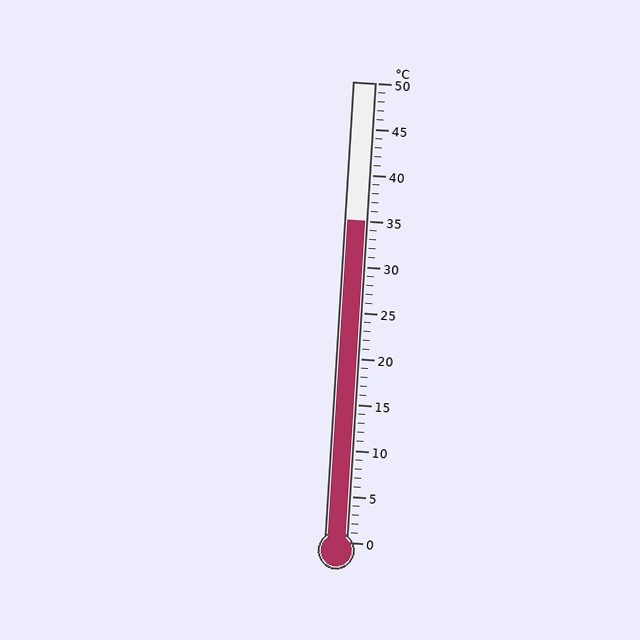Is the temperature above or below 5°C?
The temperature is above 5°C.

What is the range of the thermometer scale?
The thermometer scale ranges from 0°C to 50°C.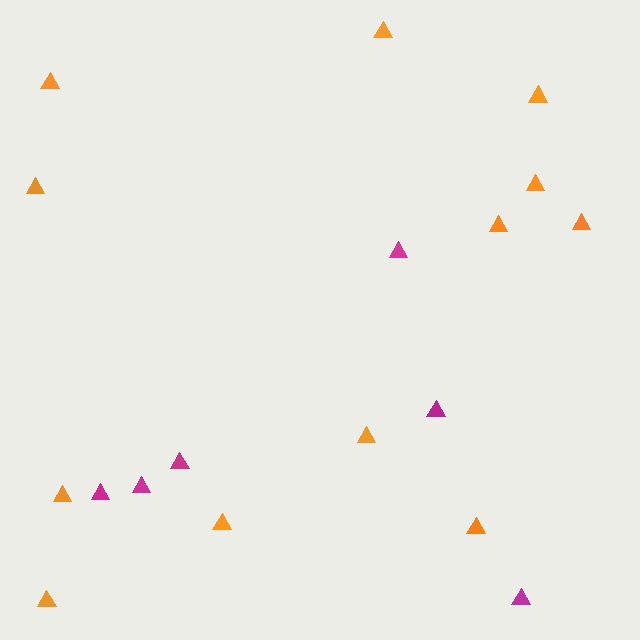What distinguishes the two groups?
There are 2 groups: one group of magenta triangles (6) and one group of orange triangles (12).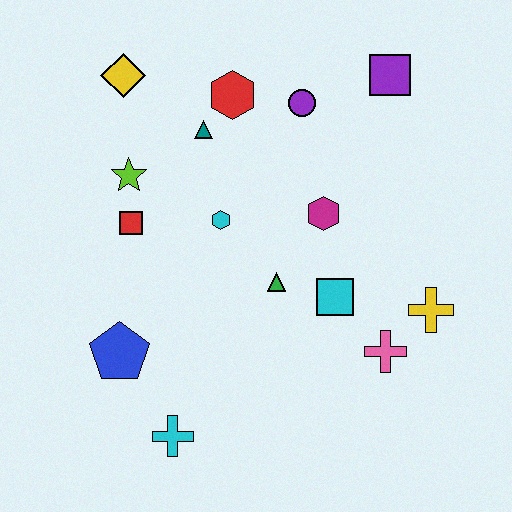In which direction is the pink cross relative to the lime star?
The pink cross is to the right of the lime star.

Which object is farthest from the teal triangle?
The cyan cross is farthest from the teal triangle.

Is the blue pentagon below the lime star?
Yes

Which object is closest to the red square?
The lime star is closest to the red square.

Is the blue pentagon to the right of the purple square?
No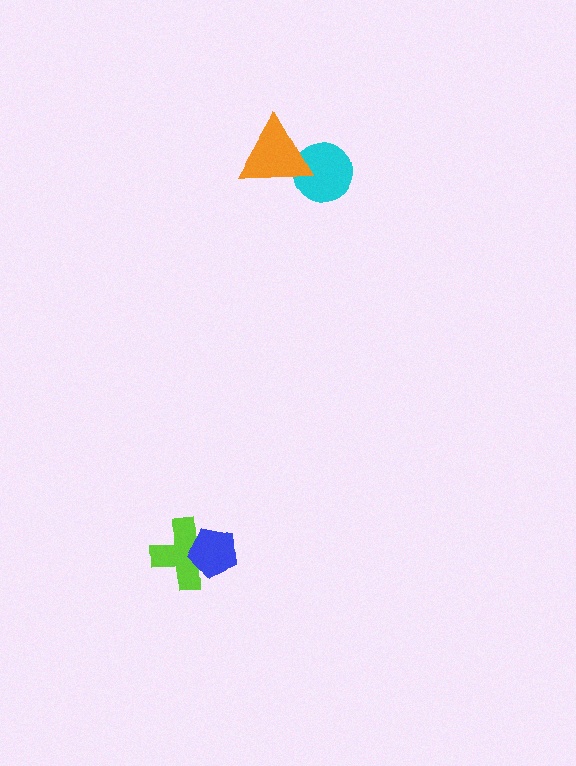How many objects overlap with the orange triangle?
1 object overlaps with the orange triangle.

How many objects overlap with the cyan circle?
1 object overlaps with the cyan circle.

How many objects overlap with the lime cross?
1 object overlaps with the lime cross.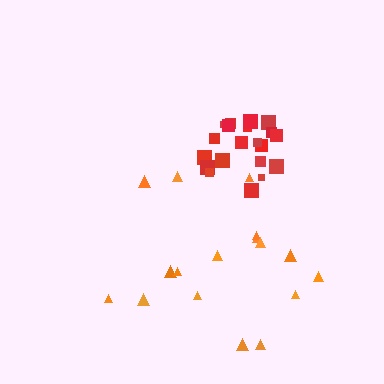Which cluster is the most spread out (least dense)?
Orange.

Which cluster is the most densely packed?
Red.